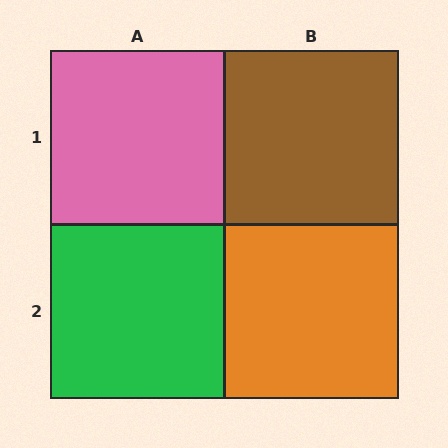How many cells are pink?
1 cell is pink.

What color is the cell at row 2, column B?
Orange.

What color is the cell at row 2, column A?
Green.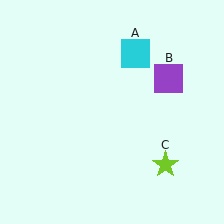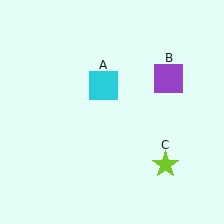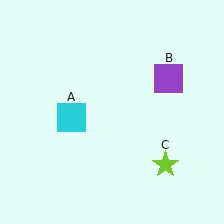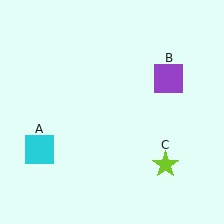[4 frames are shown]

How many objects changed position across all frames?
1 object changed position: cyan square (object A).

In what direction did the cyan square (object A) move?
The cyan square (object A) moved down and to the left.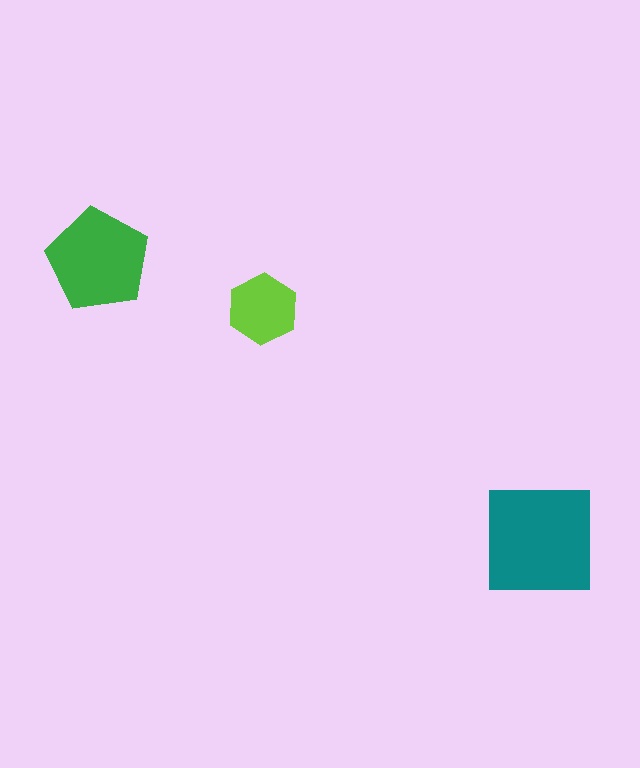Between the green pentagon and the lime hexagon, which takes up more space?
The green pentagon.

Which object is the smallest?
The lime hexagon.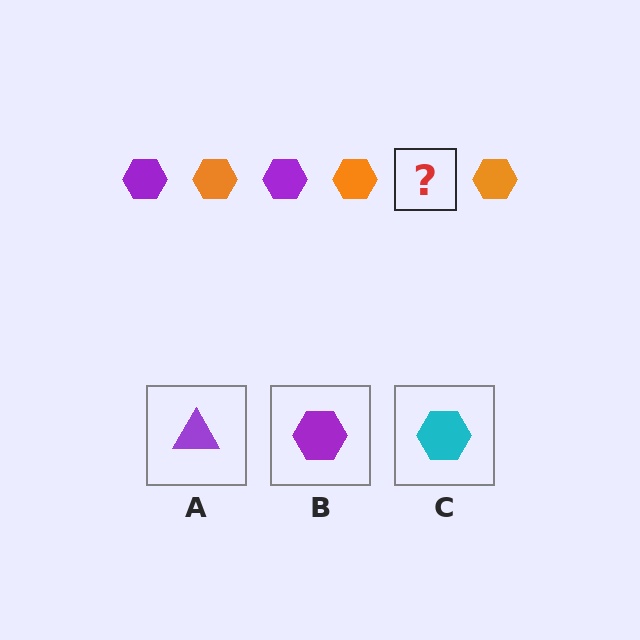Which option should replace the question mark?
Option B.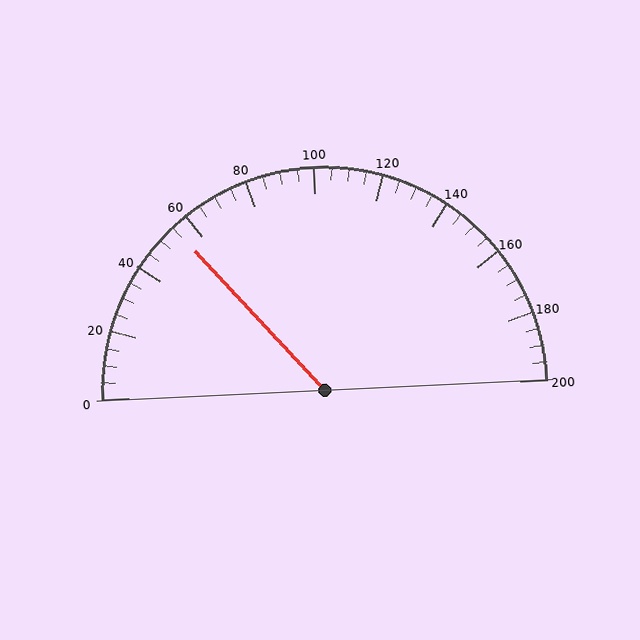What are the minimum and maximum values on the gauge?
The gauge ranges from 0 to 200.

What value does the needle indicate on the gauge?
The needle indicates approximately 55.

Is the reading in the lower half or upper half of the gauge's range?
The reading is in the lower half of the range (0 to 200).